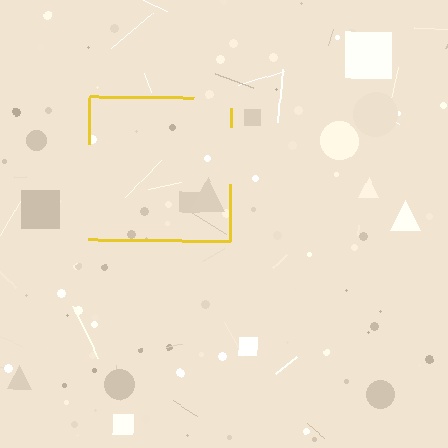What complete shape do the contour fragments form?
The contour fragments form a square.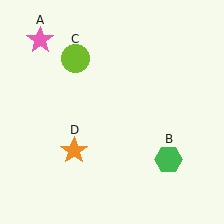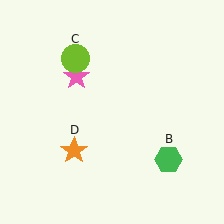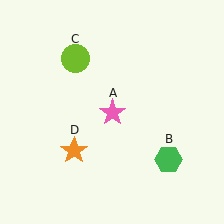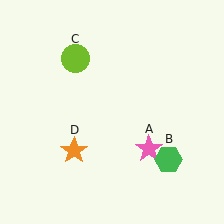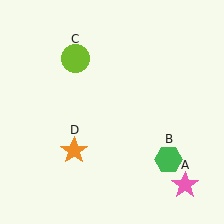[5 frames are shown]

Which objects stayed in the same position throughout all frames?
Green hexagon (object B) and lime circle (object C) and orange star (object D) remained stationary.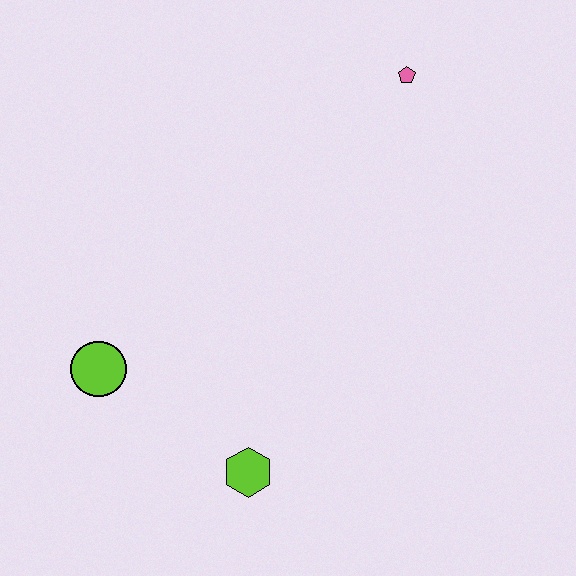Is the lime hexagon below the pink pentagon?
Yes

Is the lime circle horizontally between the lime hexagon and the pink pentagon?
No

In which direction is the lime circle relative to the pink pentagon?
The lime circle is to the left of the pink pentagon.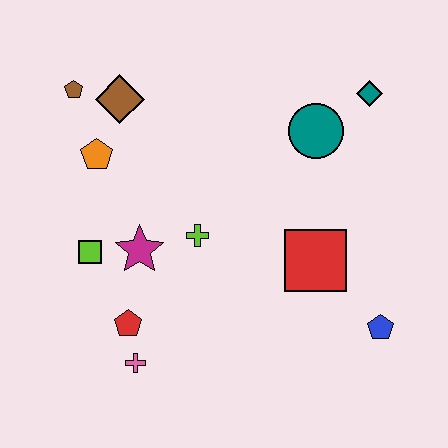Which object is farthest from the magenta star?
The teal diamond is farthest from the magenta star.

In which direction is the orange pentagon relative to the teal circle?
The orange pentagon is to the left of the teal circle.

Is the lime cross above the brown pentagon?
No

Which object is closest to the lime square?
The magenta star is closest to the lime square.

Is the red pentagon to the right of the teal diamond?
No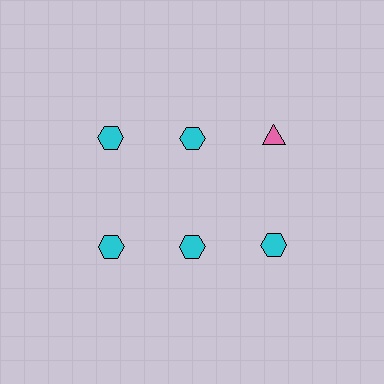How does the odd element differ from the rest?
It differs in both color (pink instead of cyan) and shape (triangle instead of hexagon).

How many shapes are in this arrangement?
There are 6 shapes arranged in a grid pattern.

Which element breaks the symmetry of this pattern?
The pink triangle in the top row, center column breaks the symmetry. All other shapes are cyan hexagons.